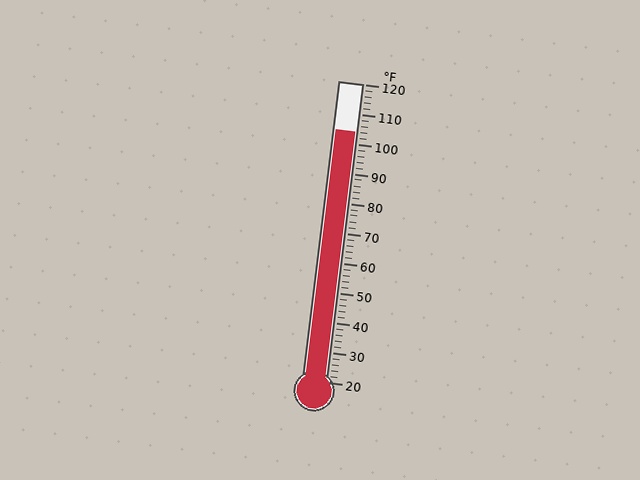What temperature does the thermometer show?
The thermometer shows approximately 104°F.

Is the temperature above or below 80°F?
The temperature is above 80°F.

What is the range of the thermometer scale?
The thermometer scale ranges from 20°F to 120°F.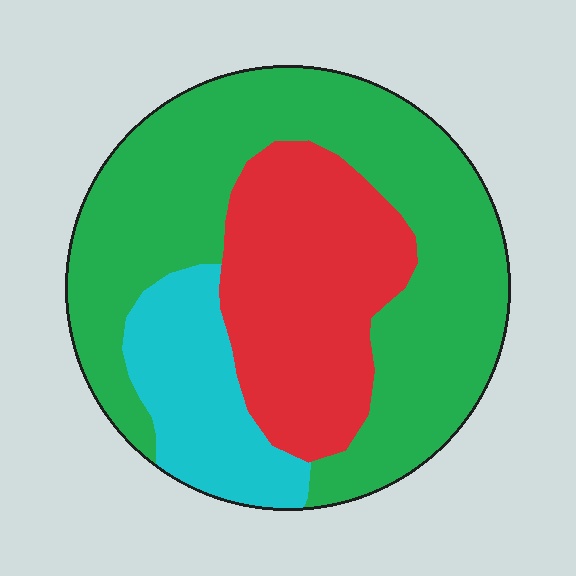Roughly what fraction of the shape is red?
Red covers 29% of the shape.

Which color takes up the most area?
Green, at roughly 55%.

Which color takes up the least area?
Cyan, at roughly 15%.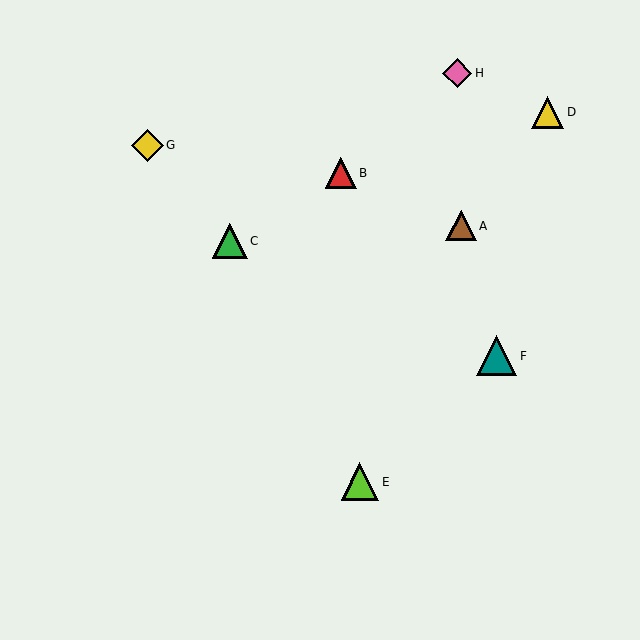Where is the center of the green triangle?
The center of the green triangle is at (230, 241).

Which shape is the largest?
The teal triangle (labeled F) is the largest.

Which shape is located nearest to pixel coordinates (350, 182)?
The red triangle (labeled B) at (341, 173) is nearest to that location.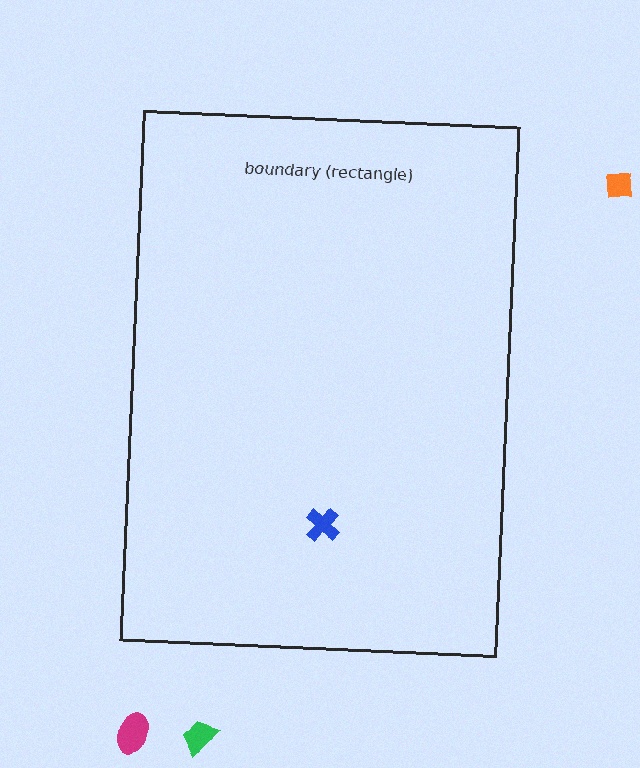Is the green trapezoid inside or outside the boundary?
Outside.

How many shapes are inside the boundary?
1 inside, 3 outside.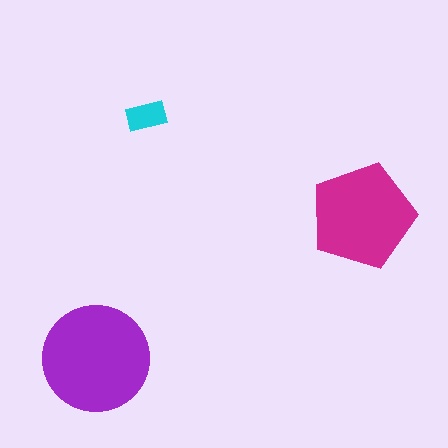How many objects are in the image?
There are 3 objects in the image.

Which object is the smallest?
The cyan rectangle.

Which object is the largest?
The purple circle.